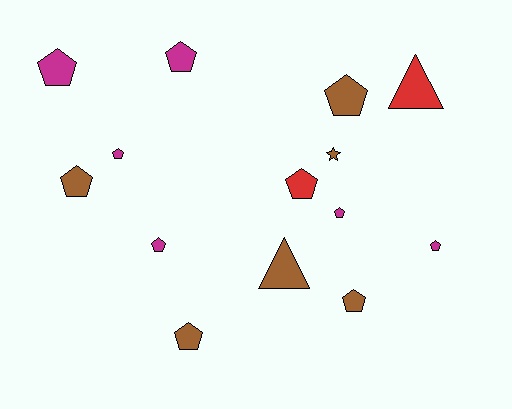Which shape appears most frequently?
Pentagon, with 11 objects.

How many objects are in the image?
There are 14 objects.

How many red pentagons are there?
There is 1 red pentagon.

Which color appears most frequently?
Brown, with 6 objects.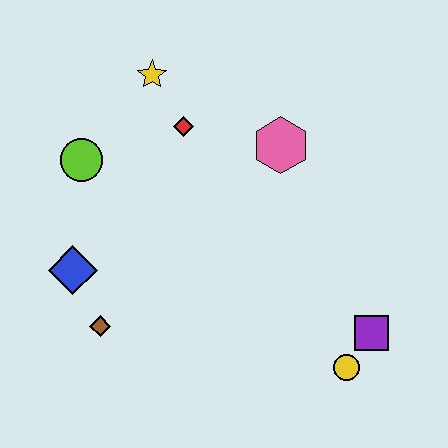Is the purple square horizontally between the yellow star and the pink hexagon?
No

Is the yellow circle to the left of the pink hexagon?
No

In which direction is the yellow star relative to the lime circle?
The yellow star is above the lime circle.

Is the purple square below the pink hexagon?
Yes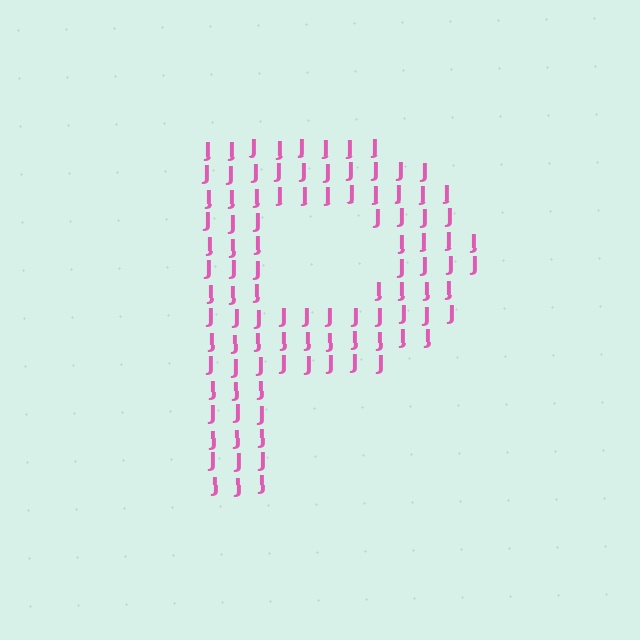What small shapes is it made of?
It is made of small letter J's.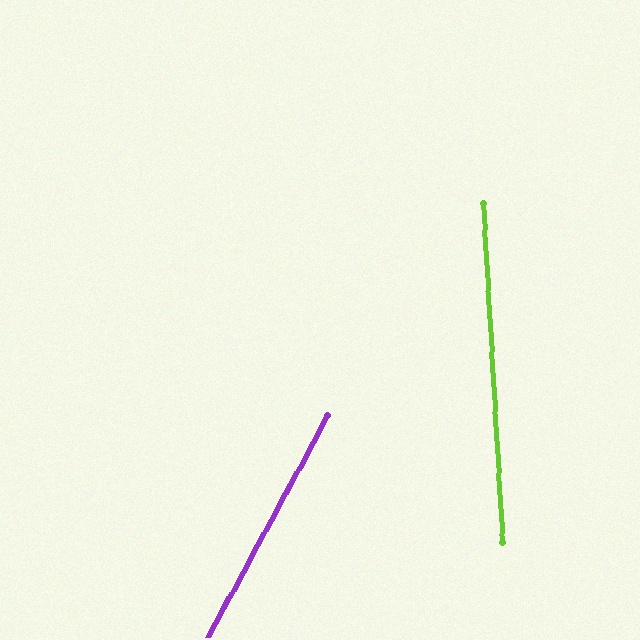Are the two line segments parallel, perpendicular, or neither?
Neither parallel nor perpendicular — they differ by about 32°.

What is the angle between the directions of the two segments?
Approximately 32 degrees.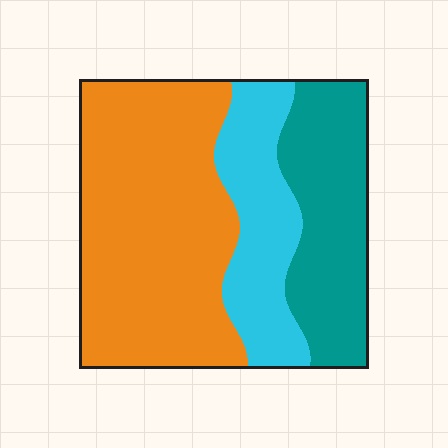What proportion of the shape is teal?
Teal takes up about one quarter (1/4) of the shape.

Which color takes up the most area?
Orange, at roughly 50%.